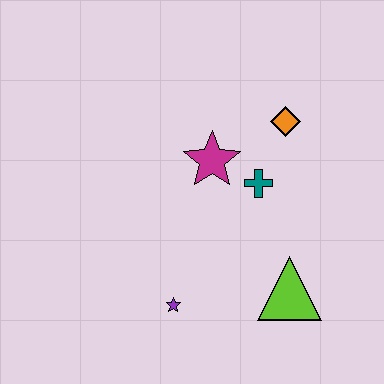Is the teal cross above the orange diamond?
No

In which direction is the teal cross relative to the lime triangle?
The teal cross is above the lime triangle.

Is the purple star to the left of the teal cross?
Yes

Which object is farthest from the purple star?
The orange diamond is farthest from the purple star.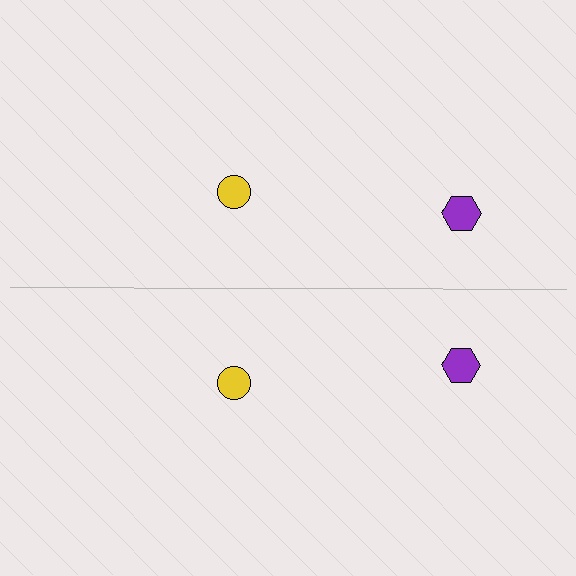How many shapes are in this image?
There are 4 shapes in this image.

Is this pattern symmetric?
Yes, this pattern has bilateral (reflection) symmetry.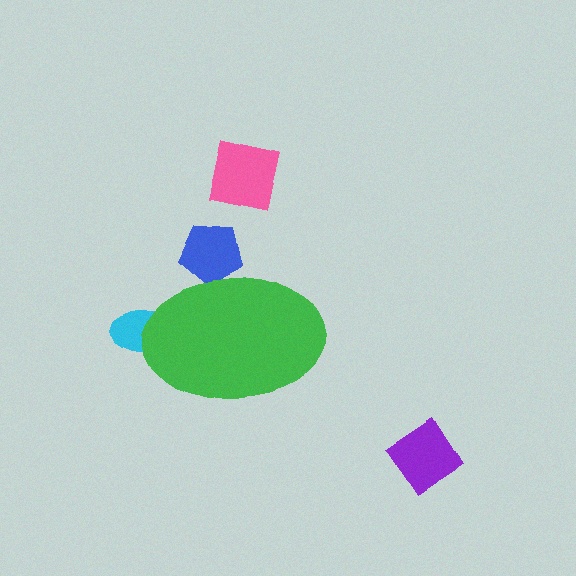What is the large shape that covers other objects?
A green ellipse.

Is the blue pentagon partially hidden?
Yes, the blue pentagon is partially hidden behind the green ellipse.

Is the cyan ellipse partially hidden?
Yes, the cyan ellipse is partially hidden behind the green ellipse.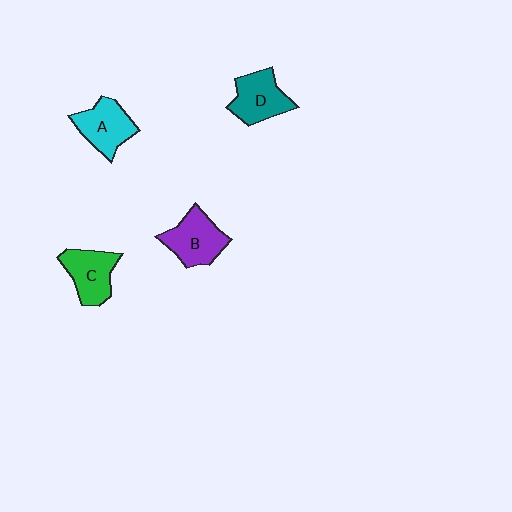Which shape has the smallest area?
Shape C (green).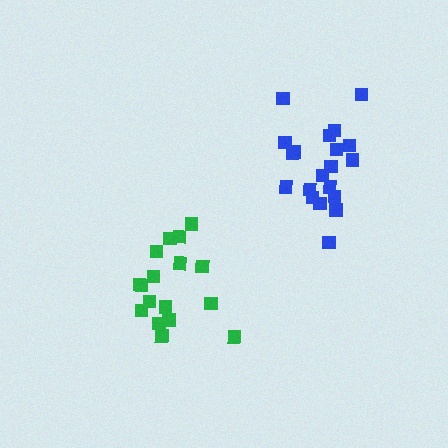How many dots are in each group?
Group 1: 20 dots, Group 2: 17 dots (37 total).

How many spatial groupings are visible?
There are 2 spatial groupings.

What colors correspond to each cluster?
The clusters are colored: blue, green.